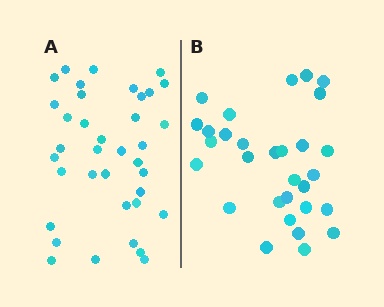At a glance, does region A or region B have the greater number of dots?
Region A (the left region) has more dots.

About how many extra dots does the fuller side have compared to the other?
Region A has roughly 8 or so more dots than region B.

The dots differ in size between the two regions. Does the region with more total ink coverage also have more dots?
No. Region B has more total ink coverage because its dots are larger, but region A actually contains more individual dots. Total area can be misleading — the number of items is what matters here.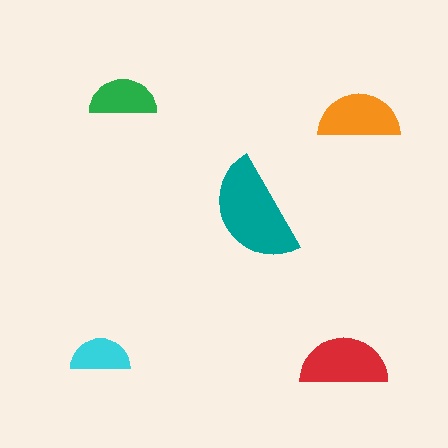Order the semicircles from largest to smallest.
the teal one, the red one, the orange one, the green one, the cyan one.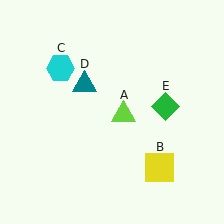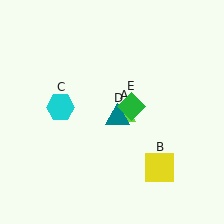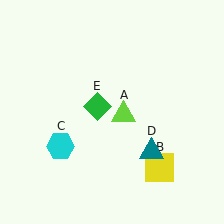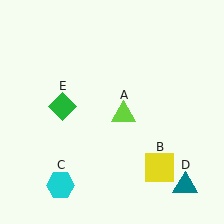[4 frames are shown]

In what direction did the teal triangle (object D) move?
The teal triangle (object D) moved down and to the right.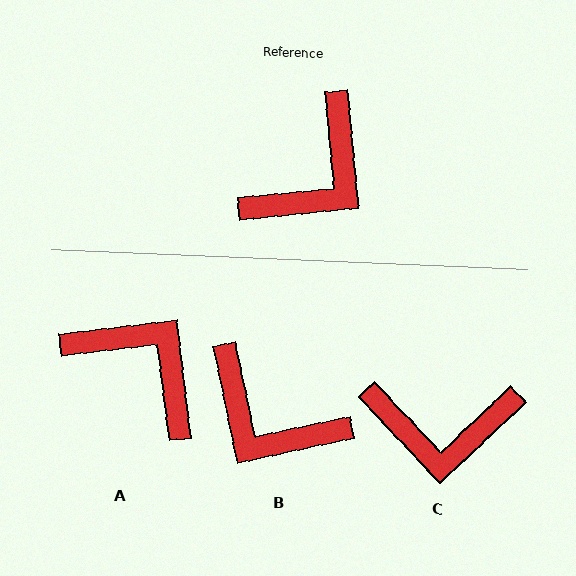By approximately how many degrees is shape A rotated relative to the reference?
Approximately 91 degrees counter-clockwise.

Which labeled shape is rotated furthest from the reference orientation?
A, about 91 degrees away.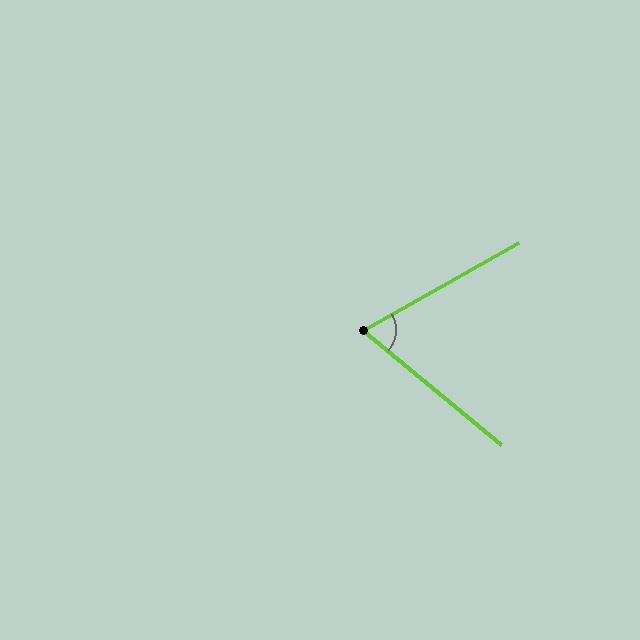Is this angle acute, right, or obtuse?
It is acute.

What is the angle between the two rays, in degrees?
Approximately 69 degrees.